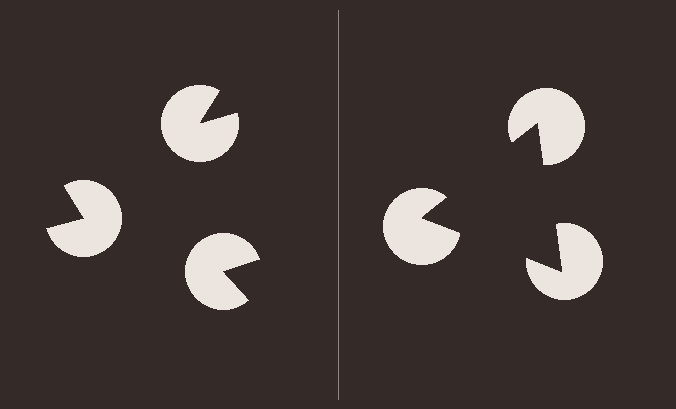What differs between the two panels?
The pac-man discs are positioned identically on both sides; only the wedge orientations differ. On the right they align to a triangle; on the left they are misaligned.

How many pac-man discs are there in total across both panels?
6 — 3 on each side.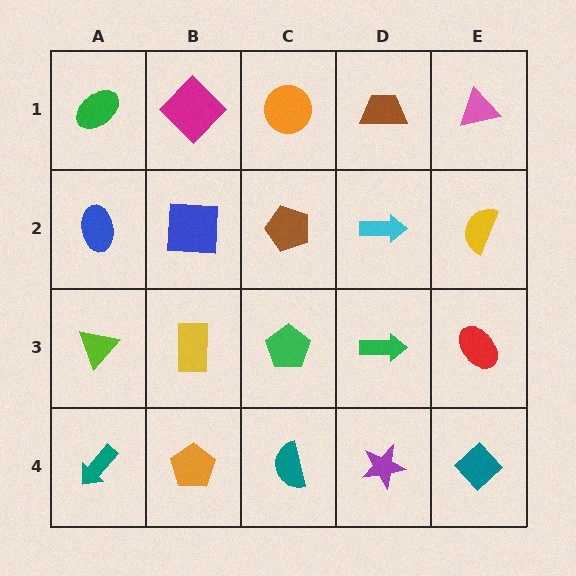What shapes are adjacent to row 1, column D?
A cyan arrow (row 2, column D), an orange circle (row 1, column C), a pink triangle (row 1, column E).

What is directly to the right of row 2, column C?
A cyan arrow.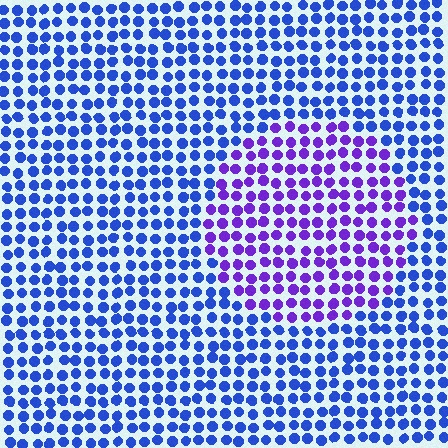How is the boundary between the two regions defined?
The boundary is defined purely by a slight shift in hue (about 41 degrees). Spacing, size, and orientation are identical on both sides.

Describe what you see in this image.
The image is filled with small blue elements in a uniform arrangement. A circle-shaped region is visible where the elements are tinted to a slightly different hue, forming a subtle color boundary.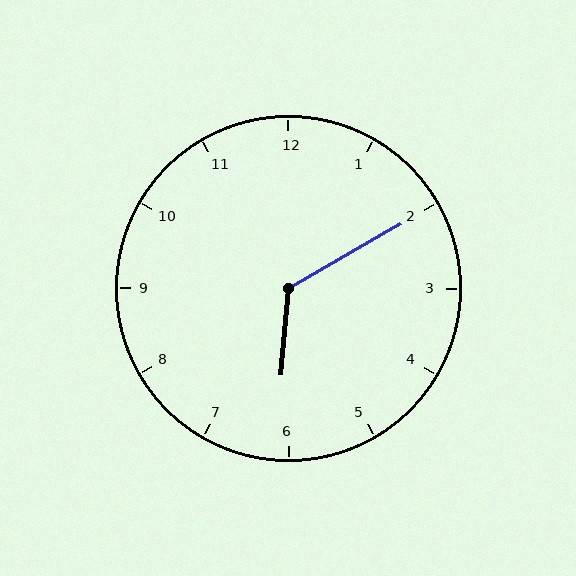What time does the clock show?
6:10.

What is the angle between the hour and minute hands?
Approximately 125 degrees.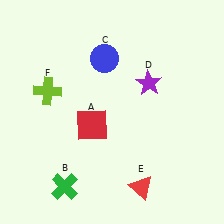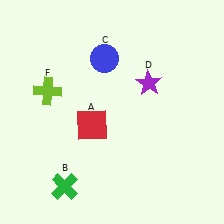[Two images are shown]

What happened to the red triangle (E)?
The red triangle (E) was removed in Image 2. It was in the bottom-right area of Image 1.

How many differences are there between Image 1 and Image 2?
There is 1 difference between the two images.